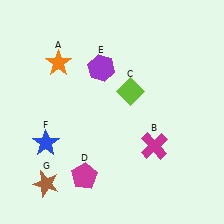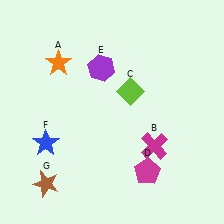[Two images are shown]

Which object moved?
The magenta pentagon (D) moved right.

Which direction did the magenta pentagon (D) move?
The magenta pentagon (D) moved right.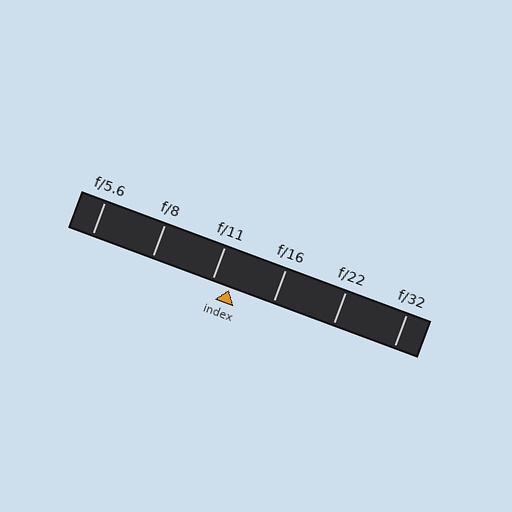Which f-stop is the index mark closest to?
The index mark is closest to f/11.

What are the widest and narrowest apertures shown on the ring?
The widest aperture shown is f/5.6 and the narrowest is f/32.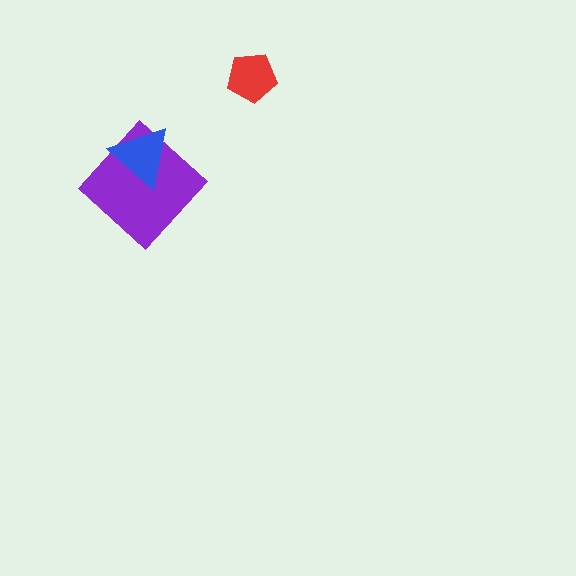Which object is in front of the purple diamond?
The blue triangle is in front of the purple diamond.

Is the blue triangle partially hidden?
No, no other shape covers it.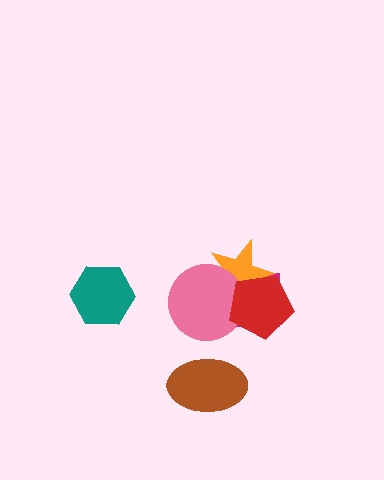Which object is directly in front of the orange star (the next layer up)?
The pink circle is directly in front of the orange star.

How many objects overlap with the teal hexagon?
0 objects overlap with the teal hexagon.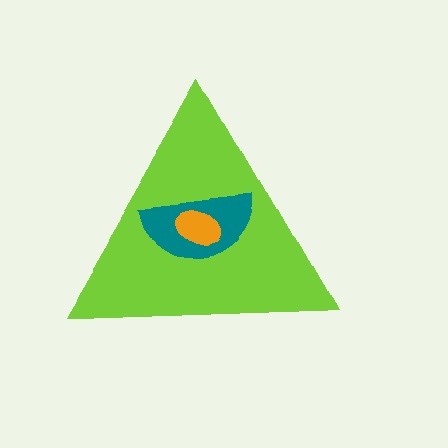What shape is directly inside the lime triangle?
The teal semicircle.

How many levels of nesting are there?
3.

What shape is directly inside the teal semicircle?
The orange ellipse.